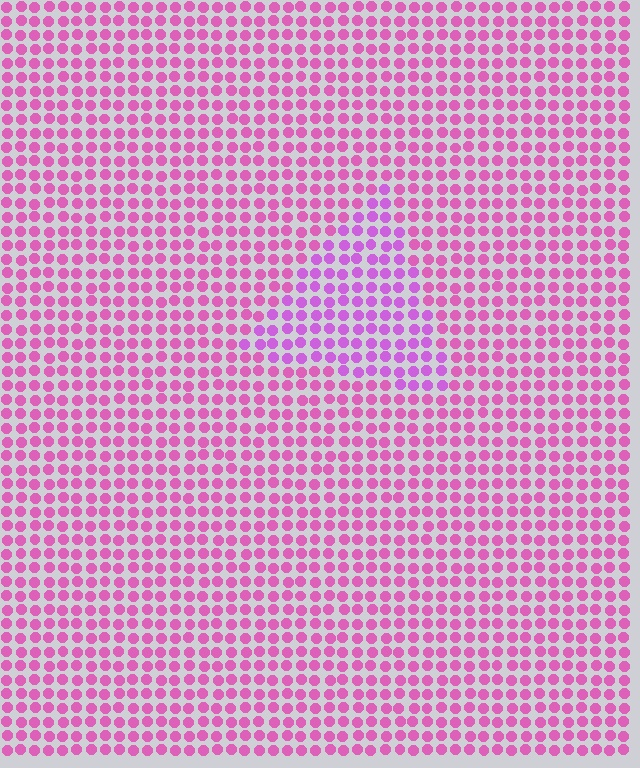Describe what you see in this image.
The image is filled with small pink elements in a uniform arrangement. A triangle-shaped region is visible where the elements are tinted to a slightly different hue, forming a subtle color boundary.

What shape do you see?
I see a triangle.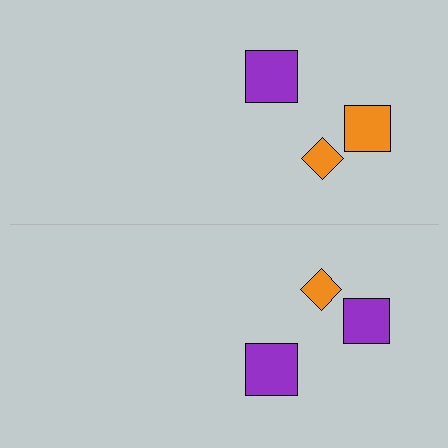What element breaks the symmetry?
The purple square on the bottom side breaks the symmetry — its mirror counterpart is orange.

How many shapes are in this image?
There are 6 shapes in this image.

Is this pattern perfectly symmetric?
No, the pattern is not perfectly symmetric. The purple square on the bottom side breaks the symmetry — its mirror counterpart is orange.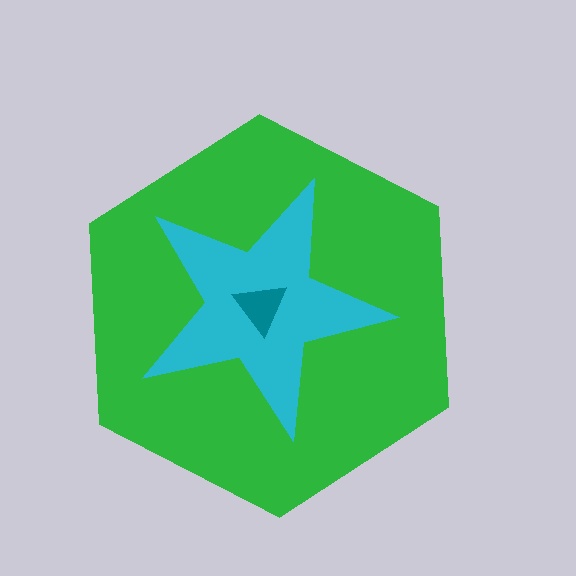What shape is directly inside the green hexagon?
The cyan star.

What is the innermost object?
The teal triangle.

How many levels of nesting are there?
3.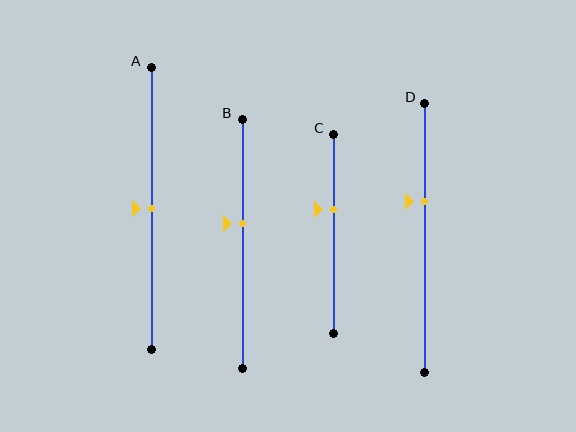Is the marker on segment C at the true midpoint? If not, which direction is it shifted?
No, the marker on segment C is shifted upward by about 12% of the segment length.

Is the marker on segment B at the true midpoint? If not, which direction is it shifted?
No, the marker on segment B is shifted upward by about 8% of the segment length.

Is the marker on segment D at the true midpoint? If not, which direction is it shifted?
No, the marker on segment D is shifted upward by about 14% of the segment length.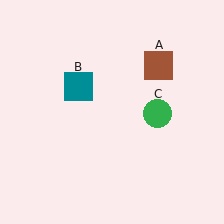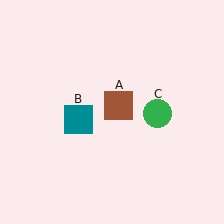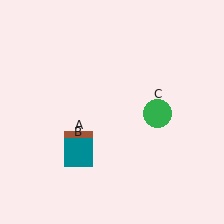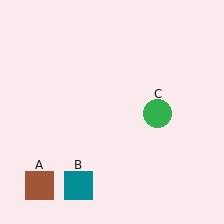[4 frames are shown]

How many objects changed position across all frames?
2 objects changed position: brown square (object A), teal square (object B).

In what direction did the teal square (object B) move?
The teal square (object B) moved down.